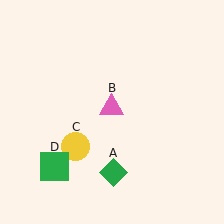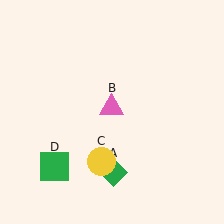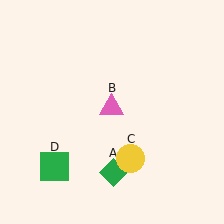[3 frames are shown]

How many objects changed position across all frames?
1 object changed position: yellow circle (object C).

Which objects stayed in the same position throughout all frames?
Green diamond (object A) and pink triangle (object B) and green square (object D) remained stationary.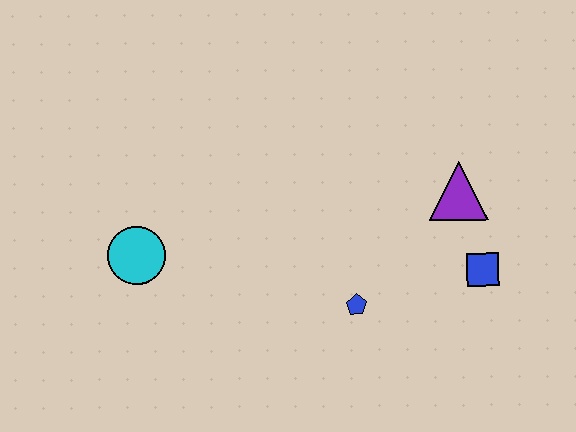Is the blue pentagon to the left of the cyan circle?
No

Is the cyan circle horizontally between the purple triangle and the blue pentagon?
No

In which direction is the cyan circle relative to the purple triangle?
The cyan circle is to the left of the purple triangle.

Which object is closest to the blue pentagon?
The blue square is closest to the blue pentagon.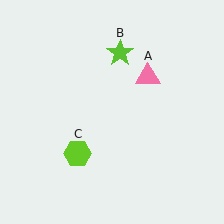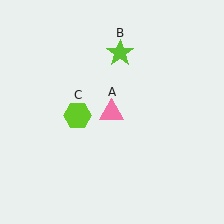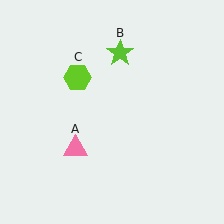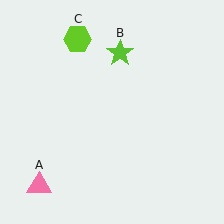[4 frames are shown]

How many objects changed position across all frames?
2 objects changed position: pink triangle (object A), lime hexagon (object C).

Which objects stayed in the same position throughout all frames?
Lime star (object B) remained stationary.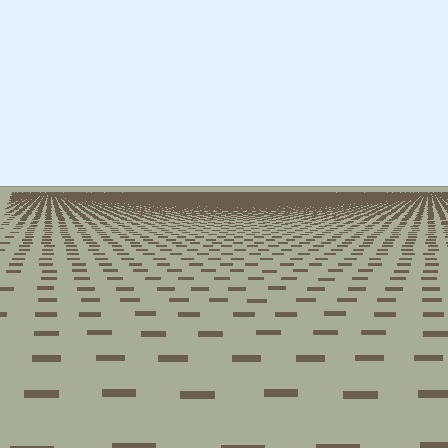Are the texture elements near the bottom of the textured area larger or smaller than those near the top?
Larger. Near the bottom, elements are closer to the viewer and appear at a bigger on-screen size.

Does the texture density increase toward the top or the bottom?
Density increases toward the top.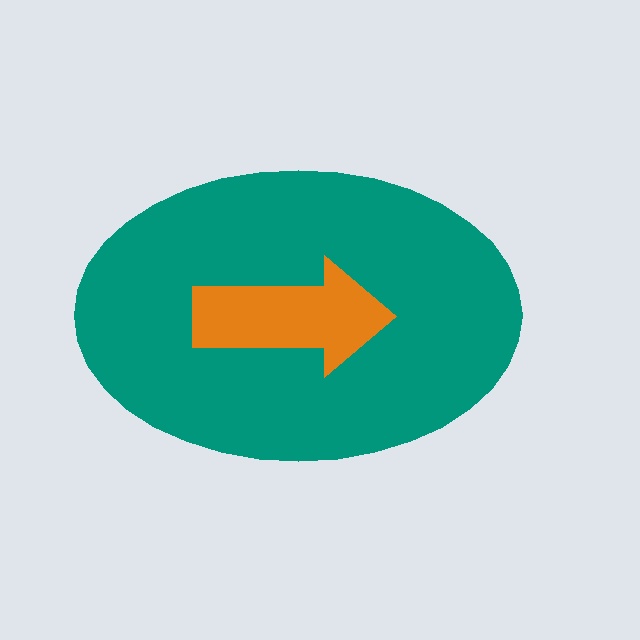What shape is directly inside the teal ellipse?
The orange arrow.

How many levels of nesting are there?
2.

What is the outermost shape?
The teal ellipse.